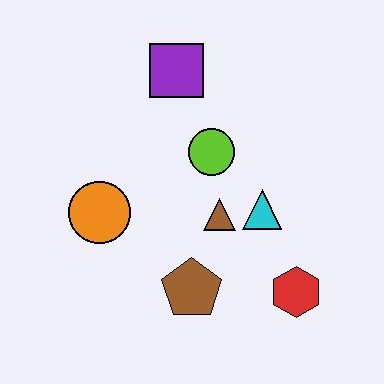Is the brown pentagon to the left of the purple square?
No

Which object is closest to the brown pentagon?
The brown triangle is closest to the brown pentagon.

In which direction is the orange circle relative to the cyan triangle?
The orange circle is to the left of the cyan triangle.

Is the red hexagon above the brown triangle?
No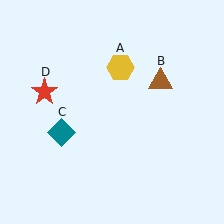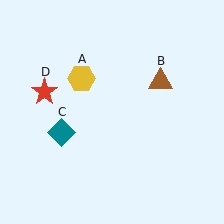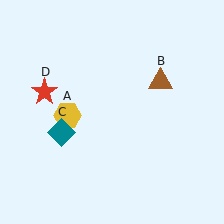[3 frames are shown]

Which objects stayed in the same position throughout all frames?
Brown triangle (object B) and teal diamond (object C) and red star (object D) remained stationary.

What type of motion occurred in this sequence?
The yellow hexagon (object A) rotated counterclockwise around the center of the scene.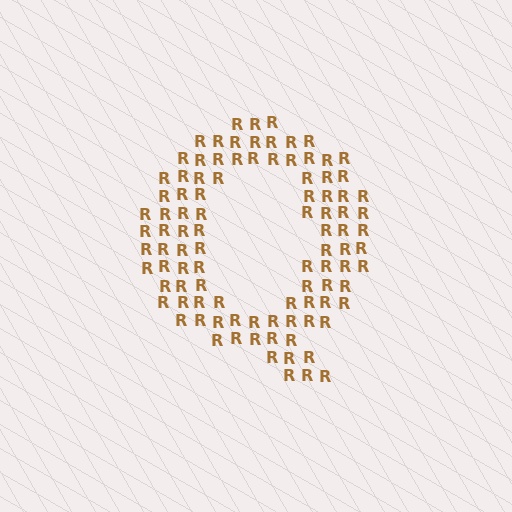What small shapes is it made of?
It is made of small letter R's.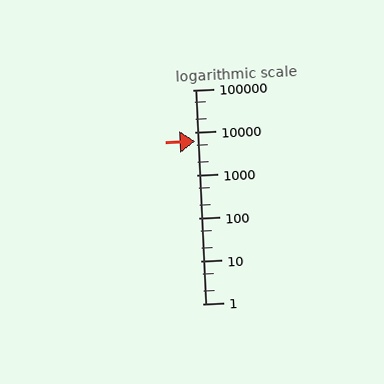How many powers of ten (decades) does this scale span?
The scale spans 5 decades, from 1 to 100000.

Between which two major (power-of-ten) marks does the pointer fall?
The pointer is between 1000 and 10000.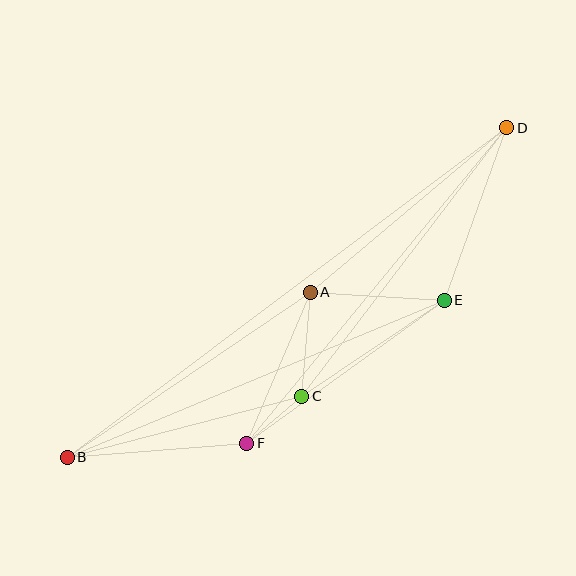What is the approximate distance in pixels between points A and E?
The distance between A and E is approximately 134 pixels.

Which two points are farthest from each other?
Points B and D are farthest from each other.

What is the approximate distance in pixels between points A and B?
The distance between A and B is approximately 294 pixels.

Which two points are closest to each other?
Points C and F are closest to each other.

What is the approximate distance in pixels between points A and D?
The distance between A and D is approximately 256 pixels.